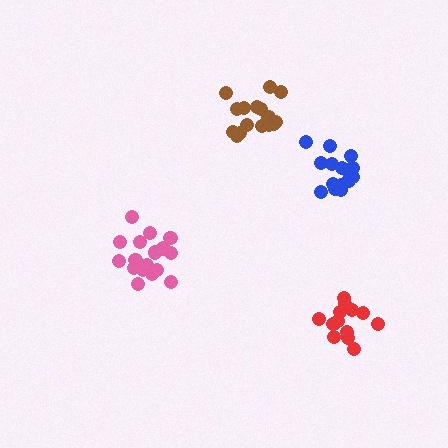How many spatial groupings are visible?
There are 4 spatial groupings.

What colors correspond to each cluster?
The clusters are colored: pink, blue, brown, red.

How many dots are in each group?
Group 1: 19 dots, Group 2: 16 dots, Group 3: 18 dots, Group 4: 13 dots (66 total).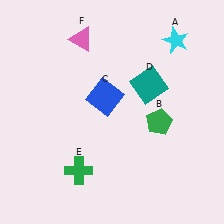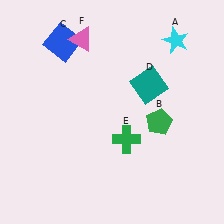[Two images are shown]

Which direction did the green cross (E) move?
The green cross (E) moved right.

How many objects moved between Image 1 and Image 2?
2 objects moved between the two images.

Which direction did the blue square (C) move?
The blue square (C) moved up.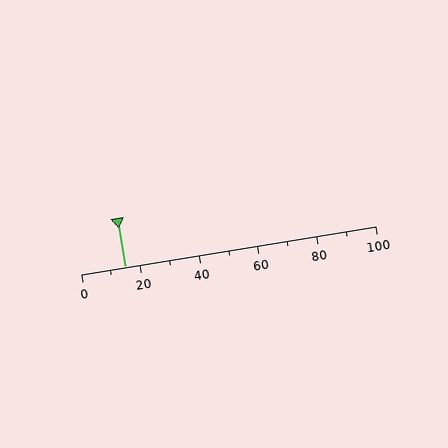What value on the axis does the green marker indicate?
The marker indicates approximately 15.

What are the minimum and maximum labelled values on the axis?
The axis runs from 0 to 100.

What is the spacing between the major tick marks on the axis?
The major ticks are spaced 20 apart.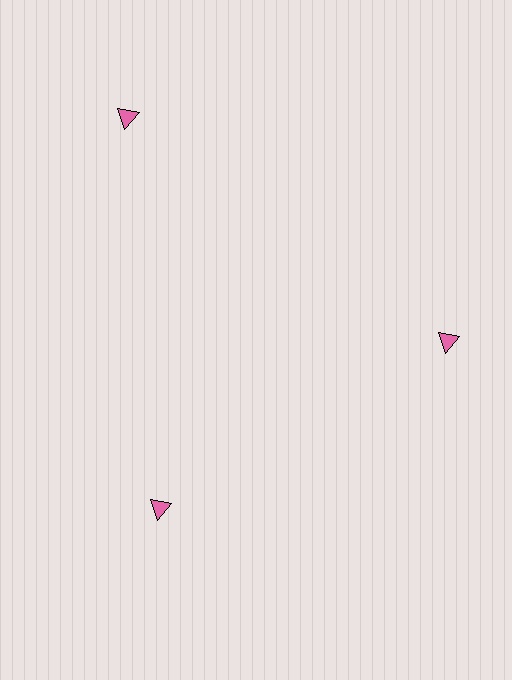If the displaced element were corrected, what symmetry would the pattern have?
It would have 3-fold rotational symmetry — the pattern would map onto itself every 120 degrees.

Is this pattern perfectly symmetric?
No. The 3 pink triangles are arranged in a ring, but one element near the 11 o'clock position is pushed outward from the center, breaking the 3-fold rotational symmetry.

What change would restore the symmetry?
The symmetry would be restored by moving it inward, back onto the ring so that all 3 triangles sit at equal angles and equal distance from the center.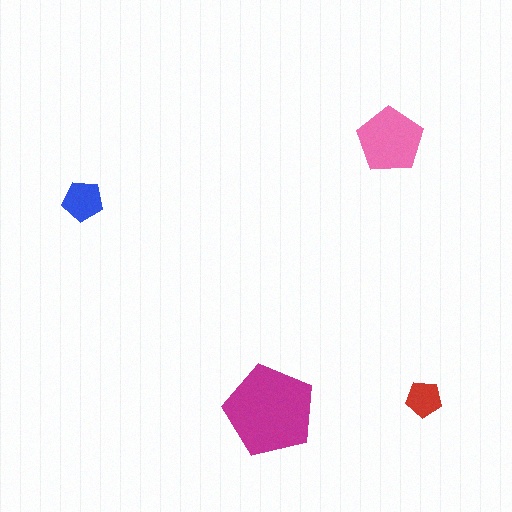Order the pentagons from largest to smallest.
the magenta one, the pink one, the blue one, the red one.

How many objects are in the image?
There are 4 objects in the image.